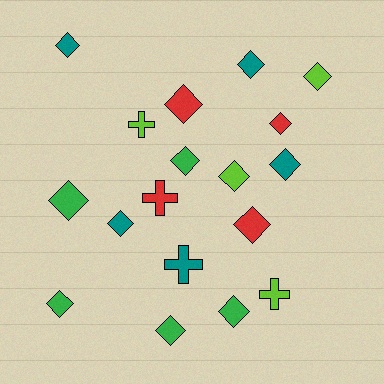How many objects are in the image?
There are 18 objects.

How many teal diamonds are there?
There are 4 teal diamonds.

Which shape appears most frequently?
Diamond, with 14 objects.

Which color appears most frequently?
Teal, with 5 objects.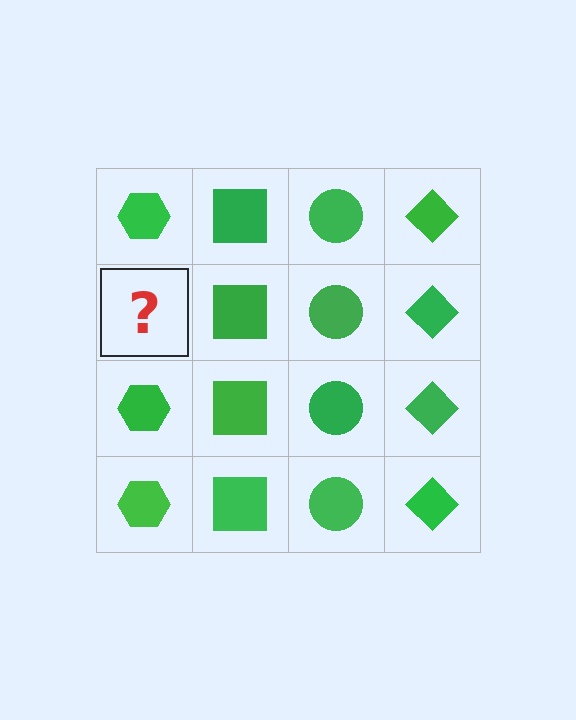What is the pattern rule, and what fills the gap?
The rule is that each column has a consistent shape. The gap should be filled with a green hexagon.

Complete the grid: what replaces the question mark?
The question mark should be replaced with a green hexagon.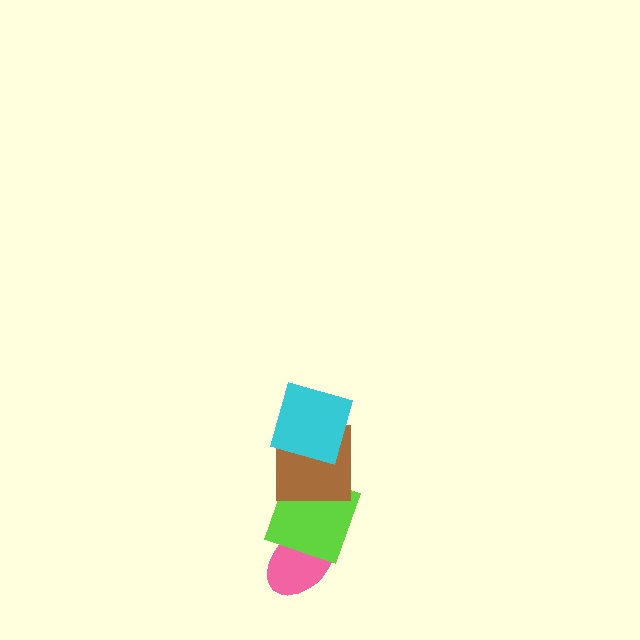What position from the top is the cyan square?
The cyan square is 1st from the top.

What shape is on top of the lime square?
The brown square is on top of the lime square.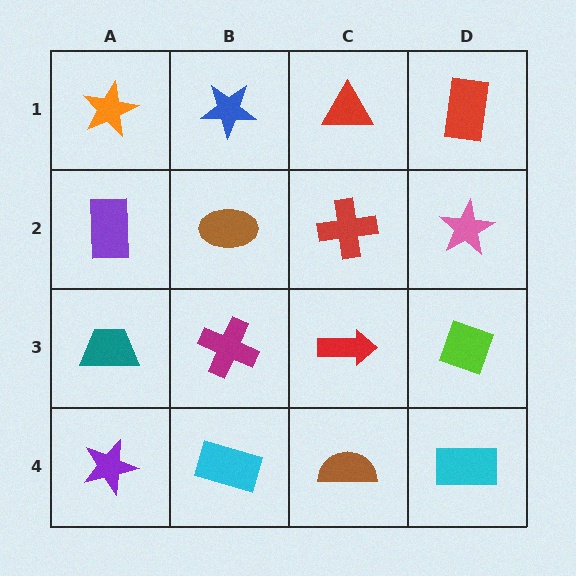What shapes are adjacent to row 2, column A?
An orange star (row 1, column A), a teal trapezoid (row 3, column A), a brown ellipse (row 2, column B).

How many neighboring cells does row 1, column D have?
2.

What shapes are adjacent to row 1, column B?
A brown ellipse (row 2, column B), an orange star (row 1, column A), a red triangle (row 1, column C).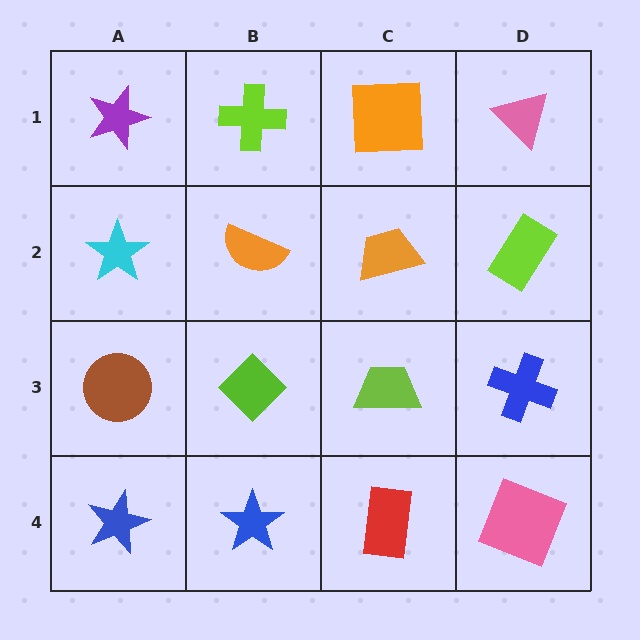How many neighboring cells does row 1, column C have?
3.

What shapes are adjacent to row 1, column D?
A lime rectangle (row 2, column D), an orange square (row 1, column C).